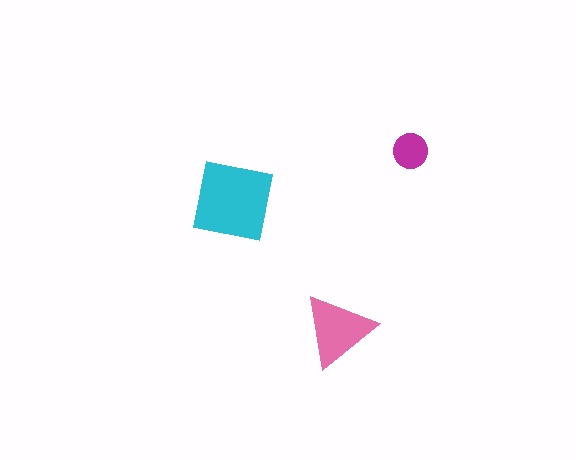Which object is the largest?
The cyan square.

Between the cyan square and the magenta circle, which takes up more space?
The cyan square.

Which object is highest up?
The magenta circle is topmost.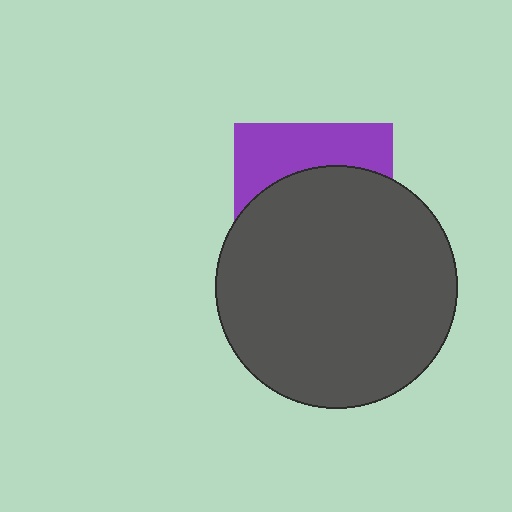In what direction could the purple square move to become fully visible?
The purple square could move up. That would shift it out from behind the dark gray circle entirely.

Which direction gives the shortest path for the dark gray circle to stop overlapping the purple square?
Moving down gives the shortest separation.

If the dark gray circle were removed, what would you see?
You would see the complete purple square.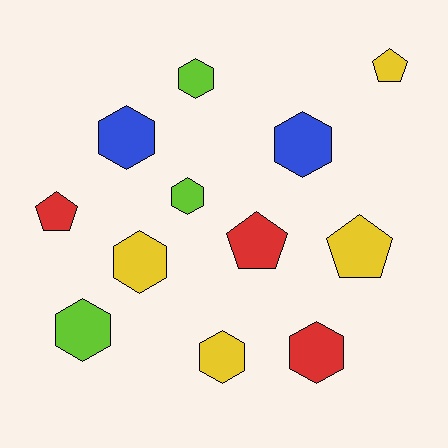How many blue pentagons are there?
There are no blue pentagons.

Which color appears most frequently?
Yellow, with 4 objects.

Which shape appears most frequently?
Hexagon, with 8 objects.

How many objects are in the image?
There are 12 objects.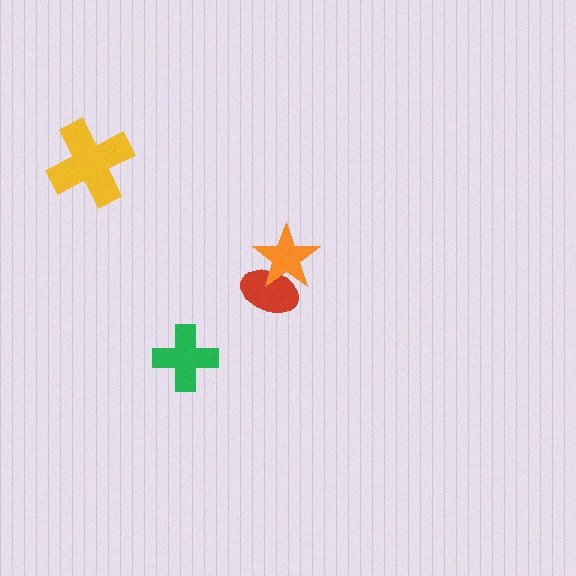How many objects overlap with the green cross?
0 objects overlap with the green cross.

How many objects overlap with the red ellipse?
1 object overlaps with the red ellipse.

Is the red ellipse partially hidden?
Yes, it is partially covered by another shape.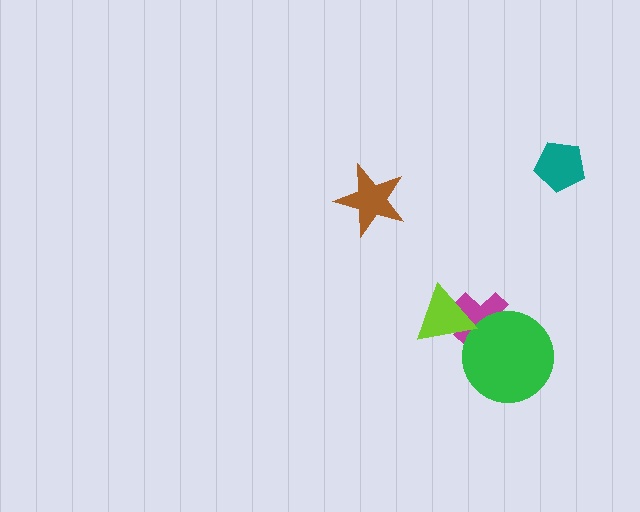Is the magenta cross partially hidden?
Yes, it is partially covered by another shape.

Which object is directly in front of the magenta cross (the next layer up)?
The green circle is directly in front of the magenta cross.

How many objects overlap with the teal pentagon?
0 objects overlap with the teal pentagon.